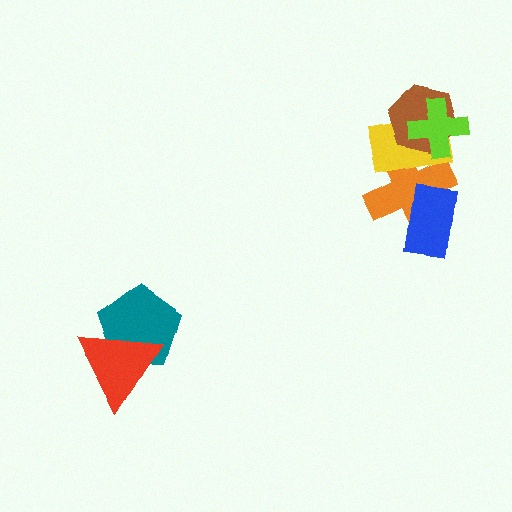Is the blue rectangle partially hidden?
No, no other shape covers it.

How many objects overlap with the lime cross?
3 objects overlap with the lime cross.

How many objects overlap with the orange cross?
4 objects overlap with the orange cross.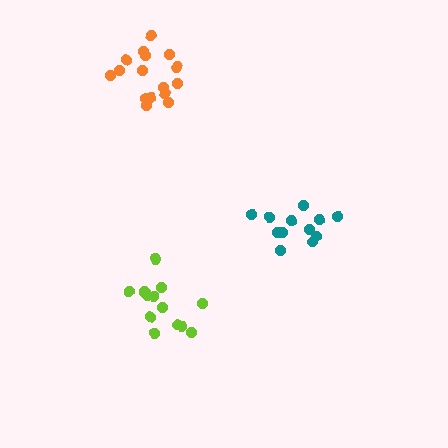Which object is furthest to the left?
The orange cluster is leftmost.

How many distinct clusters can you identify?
There are 3 distinct clusters.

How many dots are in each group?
Group 1: 13 dots, Group 2: 12 dots, Group 3: 16 dots (41 total).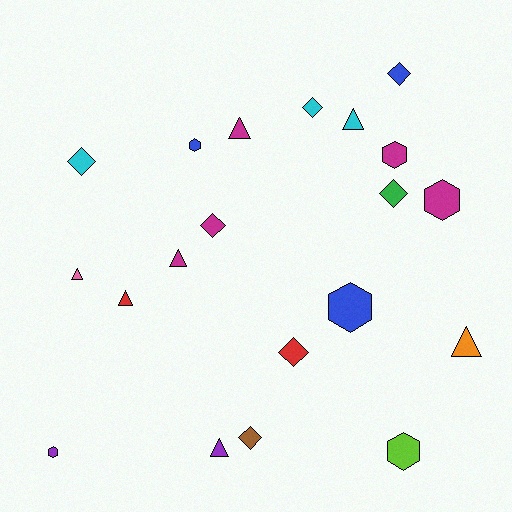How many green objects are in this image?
There is 1 green object.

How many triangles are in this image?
There are 7 triangles.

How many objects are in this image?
There are 20 objects.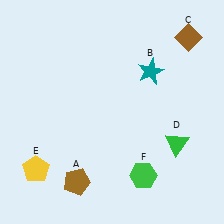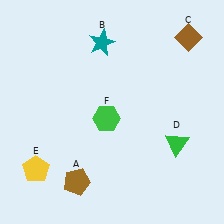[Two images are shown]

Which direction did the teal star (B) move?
The teal star (B) moved left.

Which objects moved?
The objects that moved are: the teal star (B), the green hexagon (F).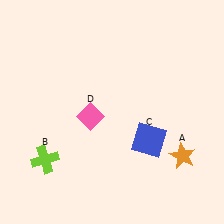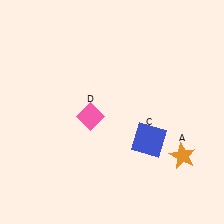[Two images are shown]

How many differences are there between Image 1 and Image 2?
There is 1 difference between the two images.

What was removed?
The lime cross (B) was removed in Image 2.